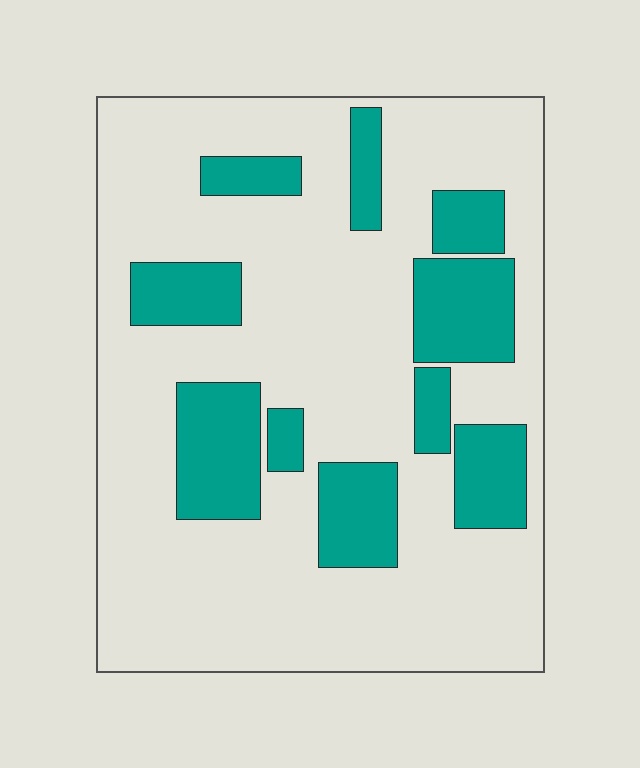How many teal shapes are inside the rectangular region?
10.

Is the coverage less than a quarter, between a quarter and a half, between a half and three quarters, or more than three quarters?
Less than a quarter.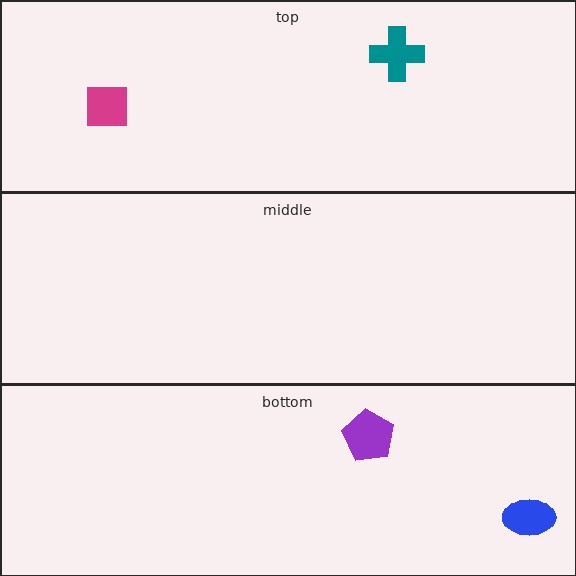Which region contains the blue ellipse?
The bottom region.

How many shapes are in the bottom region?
2.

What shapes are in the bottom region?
The blue ellipse, the purple pentagon.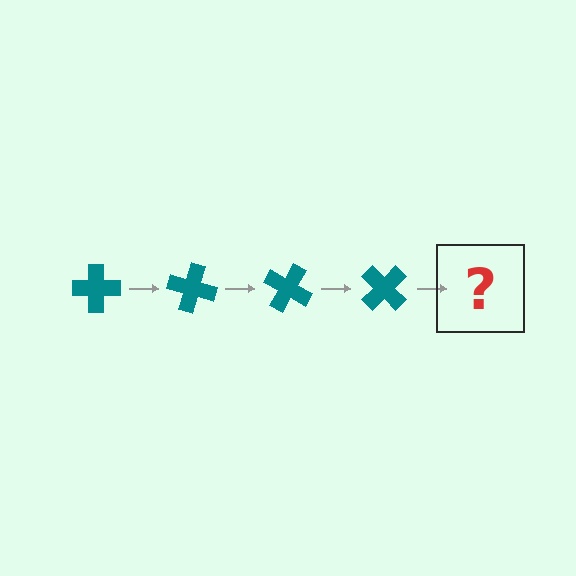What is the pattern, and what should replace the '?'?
The pattern is that the cross rotates 15 degrees each step. The '?' should be a teal cross rotated 60 degrees.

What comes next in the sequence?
The next element should be a teal cross rotated 60 degrees.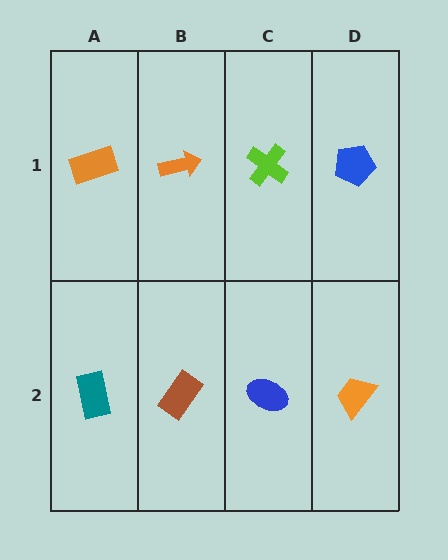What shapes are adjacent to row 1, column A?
A teal rectangle (row 2, column A), an orange arrow (row 1, column B).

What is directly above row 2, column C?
A lime cross.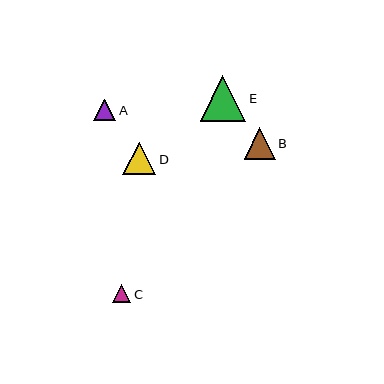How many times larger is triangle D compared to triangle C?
Triangle D is approximately 1.8 times the size of triangle C.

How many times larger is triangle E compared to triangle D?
Triangle E is approximately 1.4 times the size of triangle D.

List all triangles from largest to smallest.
From largest to smallest: E, D, B, A, C.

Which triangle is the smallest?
Triangle C is the smallest with a size of approximately 18 pixels.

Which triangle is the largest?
Triangle E is the largest with a size of approximately 45 pixels.